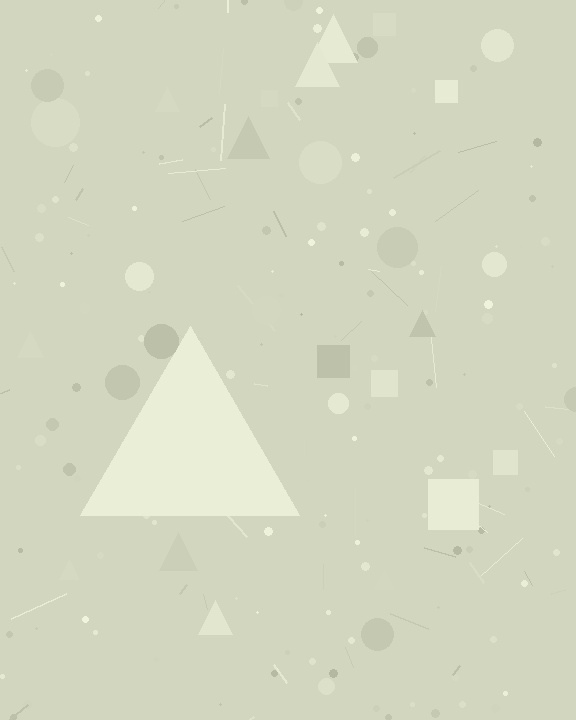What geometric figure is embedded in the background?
A triangle is embedded in the background.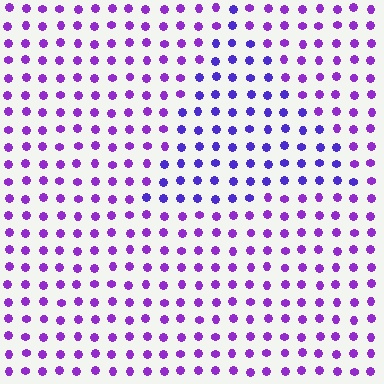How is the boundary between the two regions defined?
The boundary is defined purely by a slight shift in hue (about 27 degrees). Spacing, size, and orientation are identical on both sides.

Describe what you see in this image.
The image is filled with small purple elements in a uniform arrangement. A triangle-shaped region is visible where the elements are tinted to a slightly different hue, forming a subtle color boundary.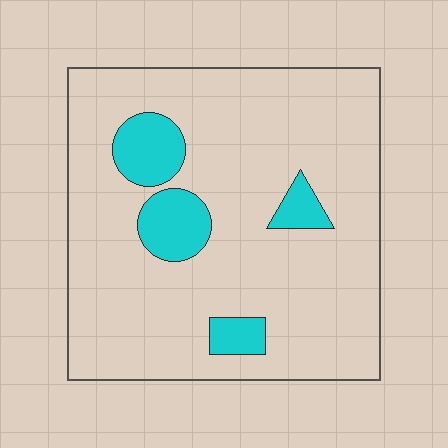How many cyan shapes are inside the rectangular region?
4.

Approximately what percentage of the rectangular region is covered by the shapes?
Approximately 15%.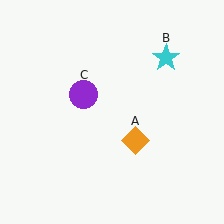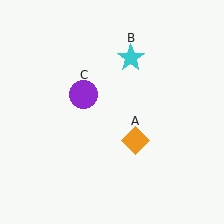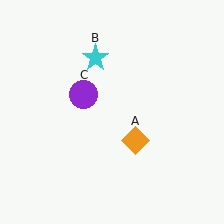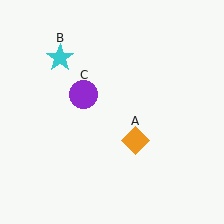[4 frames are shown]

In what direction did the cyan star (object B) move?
The cyan star (object B) moved left.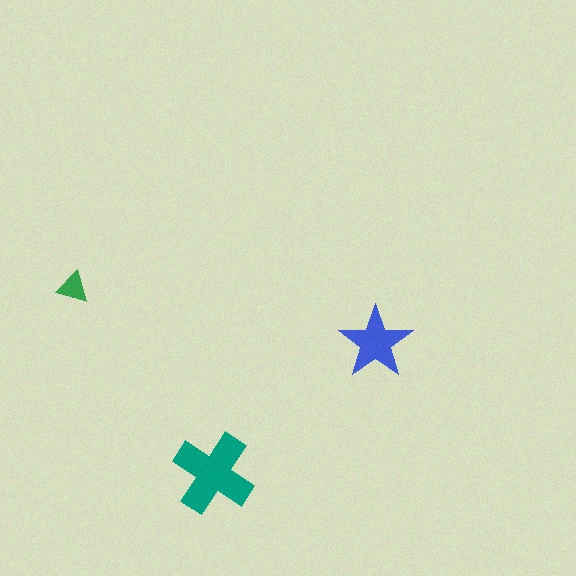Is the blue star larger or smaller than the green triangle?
Larger.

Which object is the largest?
The teal cross.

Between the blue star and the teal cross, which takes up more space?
The teal cross.